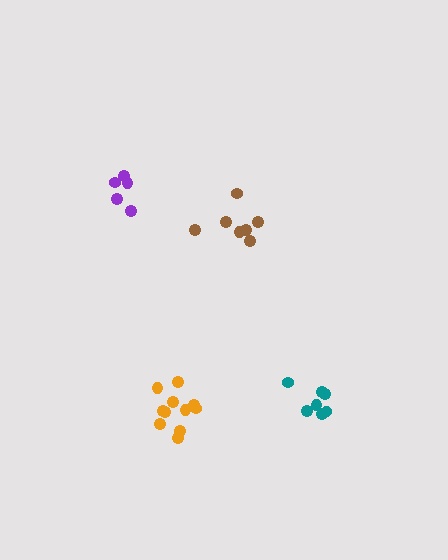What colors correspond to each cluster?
The clusters are colored: teal, brown, purple, orange.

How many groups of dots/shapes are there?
There are 4 groups.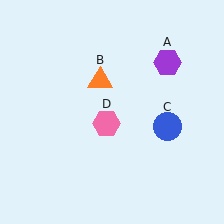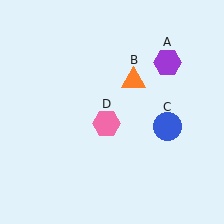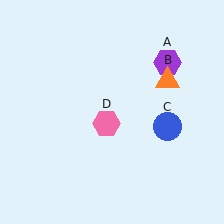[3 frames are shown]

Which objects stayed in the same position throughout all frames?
Purple hexagon (object A) and blue circle (object C) and pink hexagon (object D) remained stationary.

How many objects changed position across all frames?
1 object changed position: orange triangle (object B).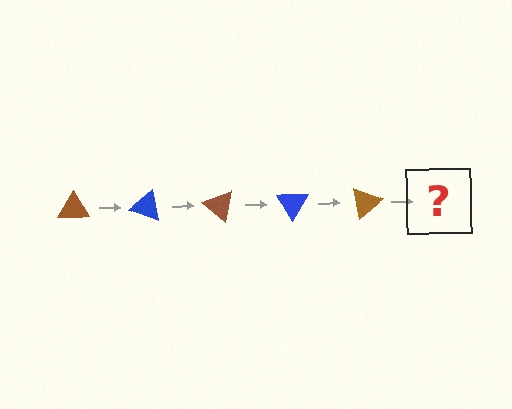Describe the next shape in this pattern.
It should be a blue triangle, rotated 100 degrees from the start.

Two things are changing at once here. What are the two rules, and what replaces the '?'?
The two rules are that it rotates 20 degrees each step and the color cycles through brown and blue. The '?' should be a blue triangle, rotated 100 degrees from the start.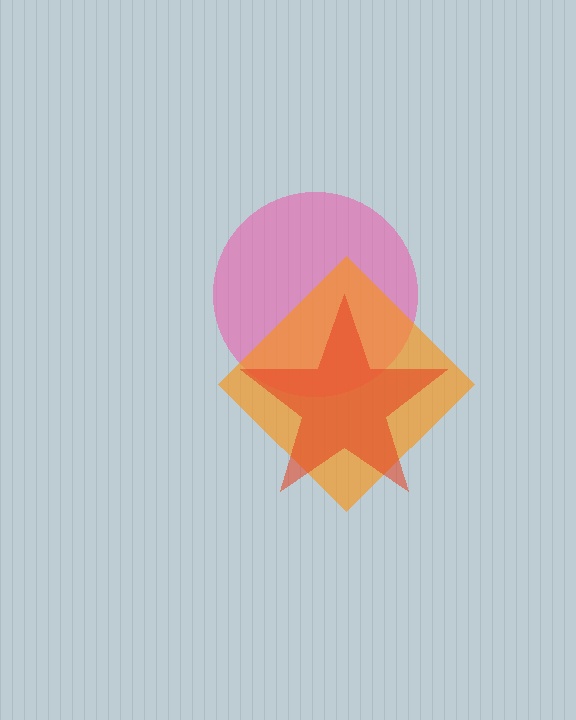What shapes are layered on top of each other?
The layered shapes are: a pink circle, an orange diamond, a red star.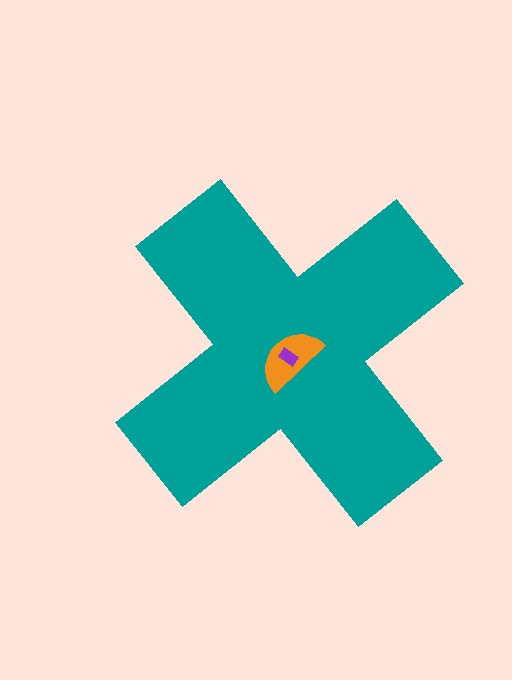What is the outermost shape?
The teal cross.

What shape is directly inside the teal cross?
The orange semicircle.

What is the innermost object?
The purple rectangle.